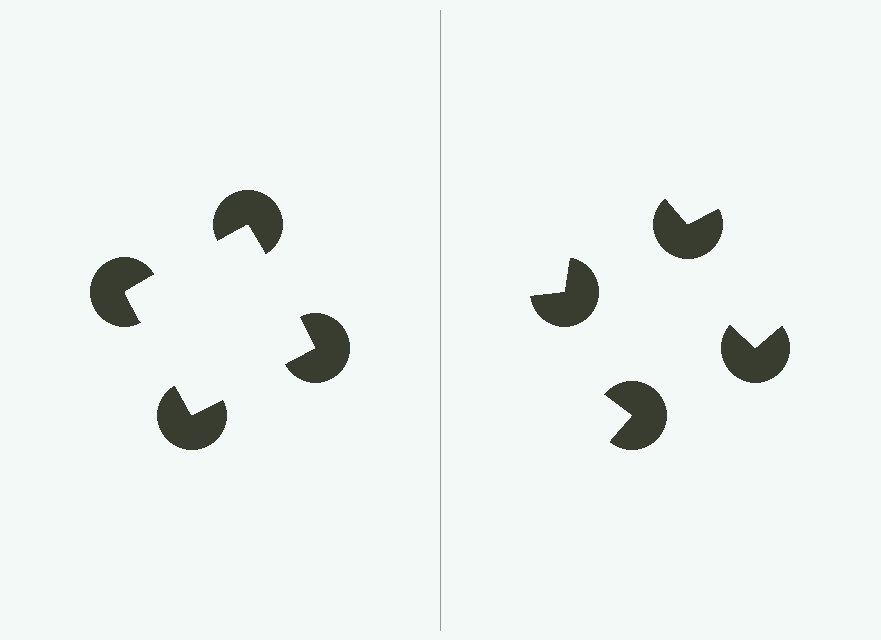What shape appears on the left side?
An illusory square.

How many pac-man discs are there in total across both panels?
8 — 4 on each side.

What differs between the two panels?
The pac-man discs are positioned identically on both sides; only the wedge orientations differ. On the left they align to a square; on the right they are misaligned.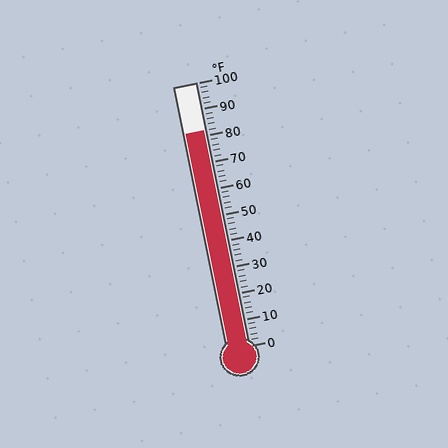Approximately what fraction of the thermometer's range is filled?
The thermometer is filled to approximately 80% of its range.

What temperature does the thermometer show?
The thermometer shows approximately 82°F.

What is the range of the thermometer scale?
The thermometer scale ranges from 0°F to 100°F.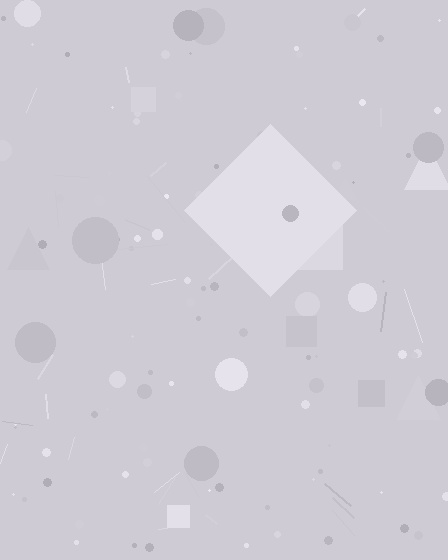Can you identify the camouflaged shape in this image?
The camouflaged shape is a diamond.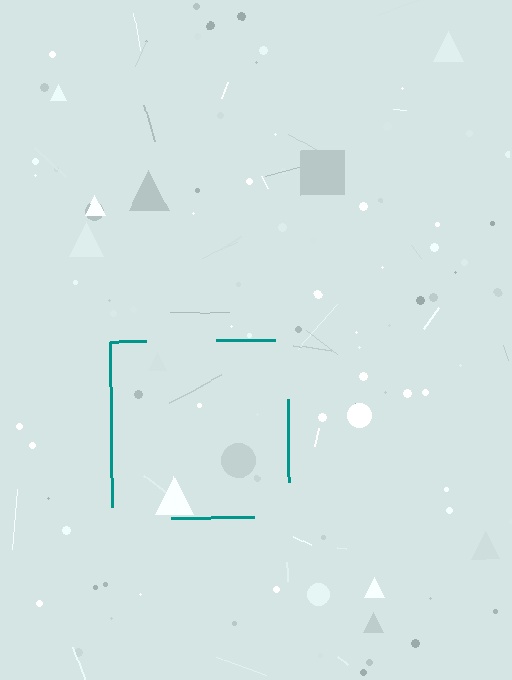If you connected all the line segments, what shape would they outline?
They would outline a square.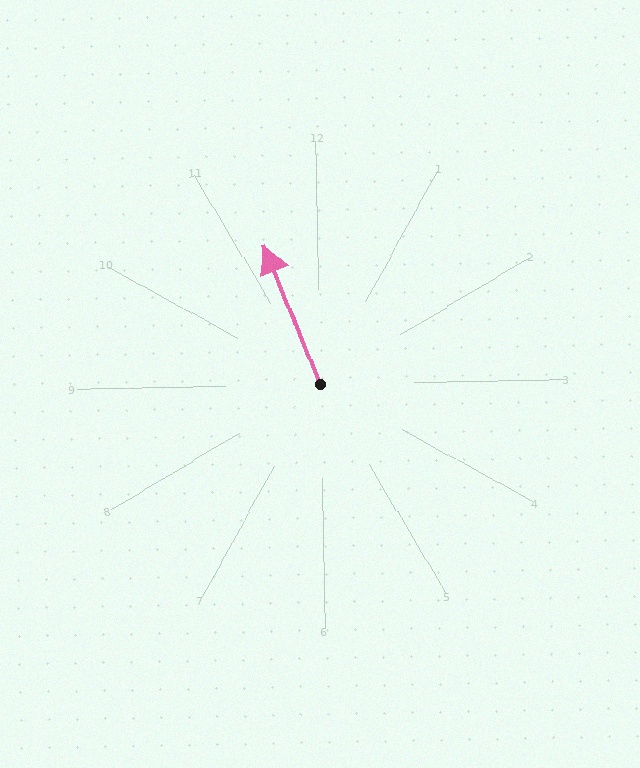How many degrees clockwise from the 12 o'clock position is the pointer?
Approximately 339 degrees.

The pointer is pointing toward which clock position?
Roughly 11 o'clock.